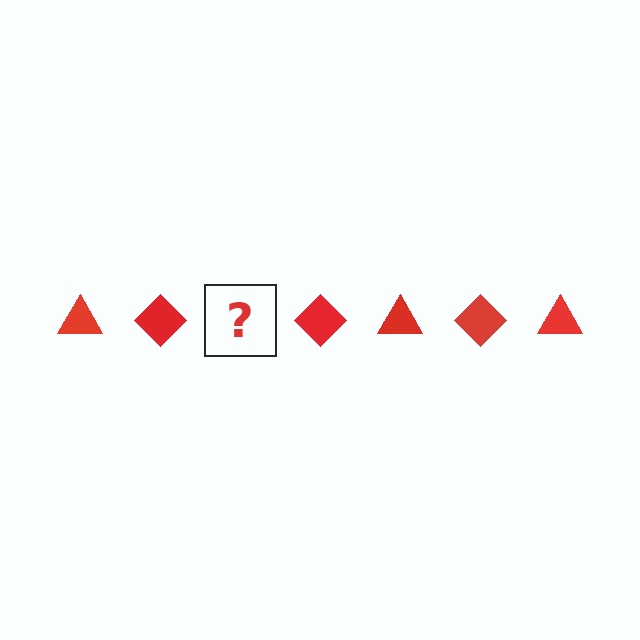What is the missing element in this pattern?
The missing element is a red triangle.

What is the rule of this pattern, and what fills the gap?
The rule is that the pattern cycles through triangle, diamond shapes in red. The gap should be filled with a red triangle.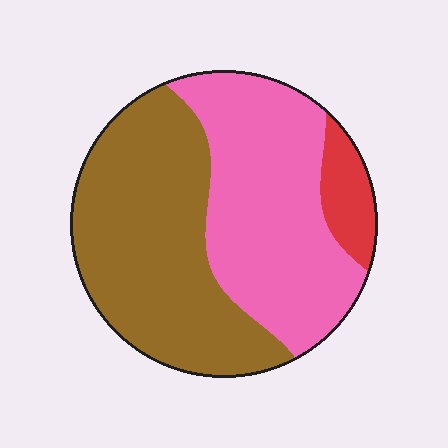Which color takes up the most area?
Brown, at roughly 50%.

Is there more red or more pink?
Pink.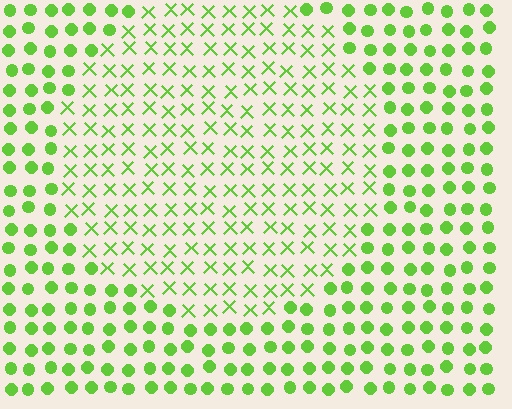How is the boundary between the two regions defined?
The boundary is defined by a change in element shape: X marks inside vs. circles outside. All elements share the same color and spacing.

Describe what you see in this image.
The image is filled with small lime elements arranged in a uniform grid. A circle-shaped region contains X marks, while the surrounding area contains circles. The boundary is defined purely by the change in element shape.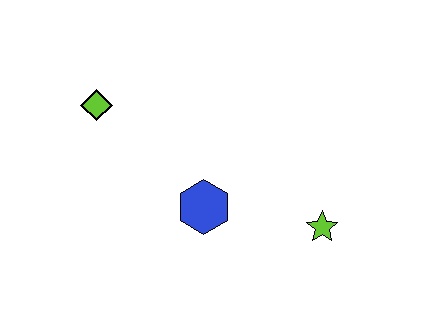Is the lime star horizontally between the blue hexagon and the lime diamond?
No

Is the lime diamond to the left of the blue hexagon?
Yes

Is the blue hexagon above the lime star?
Yes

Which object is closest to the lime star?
The blue hexagon is closest to the lime star.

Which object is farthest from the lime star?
The lime diamond is farthest from the lime star.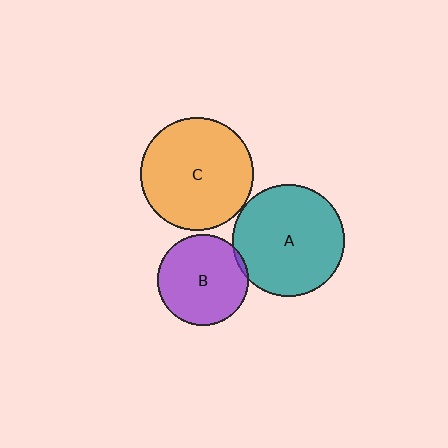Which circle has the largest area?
Circle C (orange).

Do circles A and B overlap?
Yes.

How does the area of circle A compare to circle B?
Approximately 1.5 times.